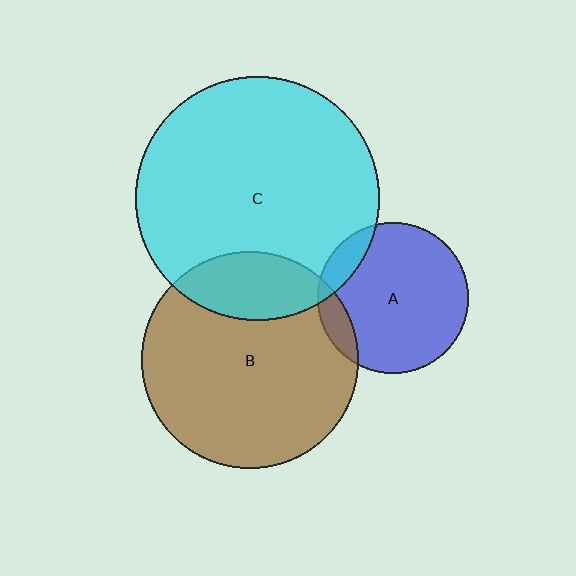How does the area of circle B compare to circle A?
Approximately 2.1 times.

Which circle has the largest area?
Circle C (cyan).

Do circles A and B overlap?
Yes.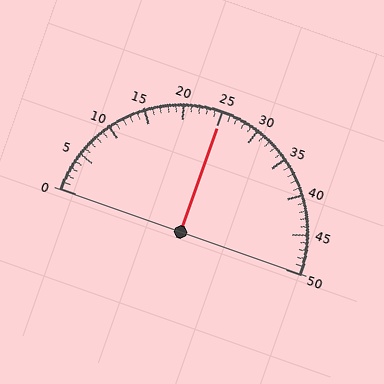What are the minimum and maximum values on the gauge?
The gauge ranges from 0 to 50.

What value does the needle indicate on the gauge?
The needle indicates approximately 25.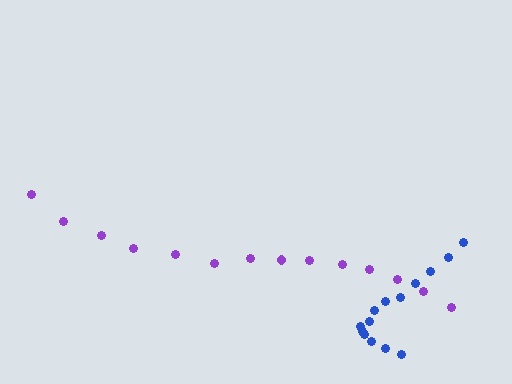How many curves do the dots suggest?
There are 2 distinct paths.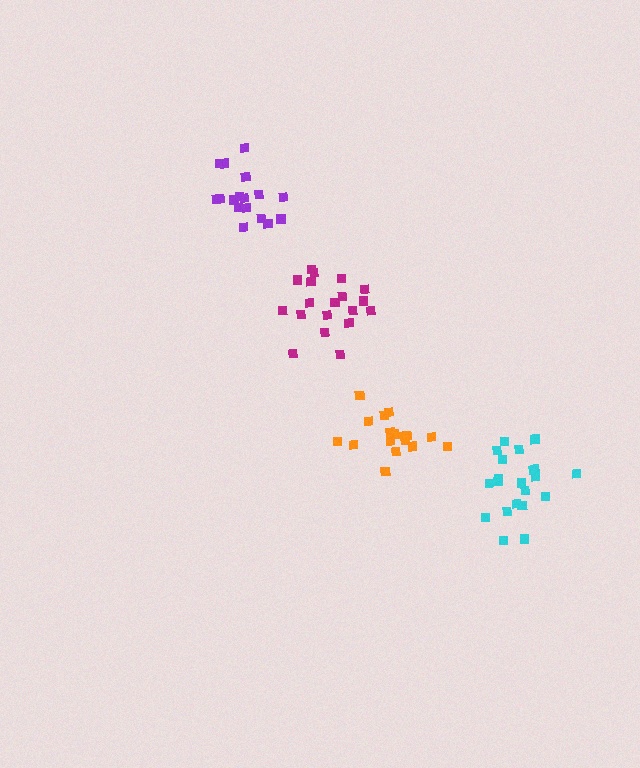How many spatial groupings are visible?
There are 4 spatial groupings.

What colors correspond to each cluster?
The clusters are colored: magenta, orange, purple, cyan.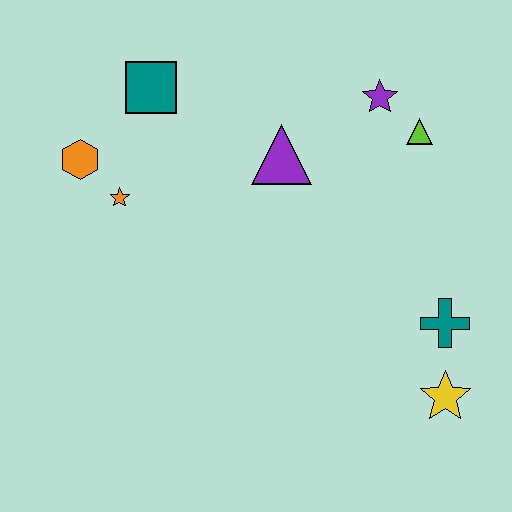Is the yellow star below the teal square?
Yes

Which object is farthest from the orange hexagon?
The yellow star is farthest from the orange hexagon.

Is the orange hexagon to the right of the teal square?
No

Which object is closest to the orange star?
The orange hexagon is closest to the orange star.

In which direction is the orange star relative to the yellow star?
The orange star is to the left of the yellow star.